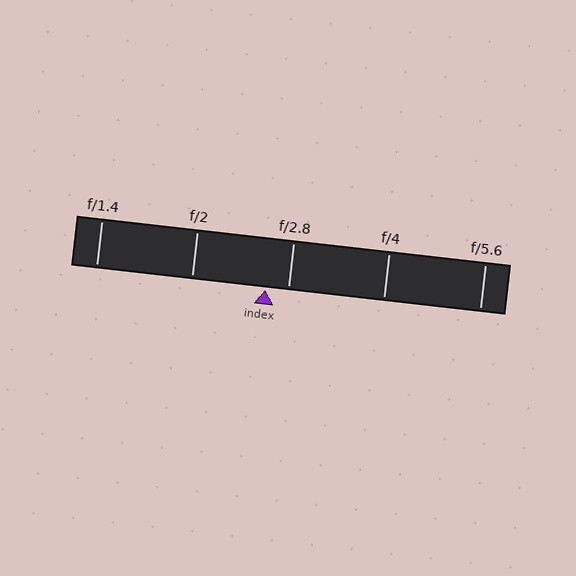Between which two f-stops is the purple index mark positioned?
The index mark is between f/2 and f/2.8.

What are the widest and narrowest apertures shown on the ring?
The widest aperture shown is f/1.4 and the narrowest is f/5.6.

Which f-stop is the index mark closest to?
The index mark is closest to f/2.8.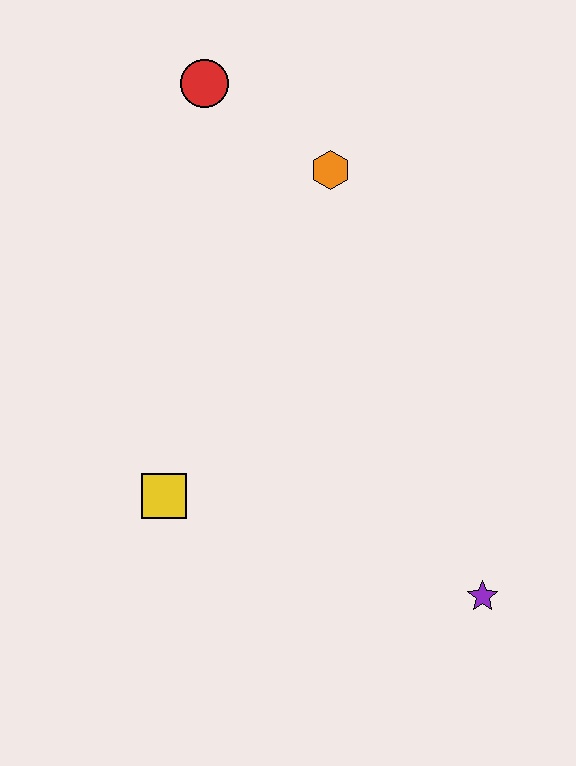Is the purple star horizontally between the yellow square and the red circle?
No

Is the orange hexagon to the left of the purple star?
Yes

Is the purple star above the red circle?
No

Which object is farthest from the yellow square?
The red circle is farthest from the yellow square.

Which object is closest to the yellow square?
The purple star is closest to the yellow square.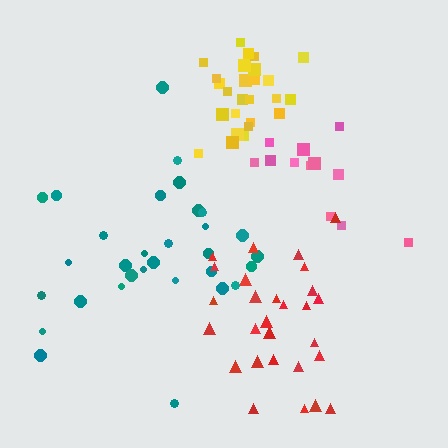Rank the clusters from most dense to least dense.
yellow, red, pink, teal.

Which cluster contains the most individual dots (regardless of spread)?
Teal (31).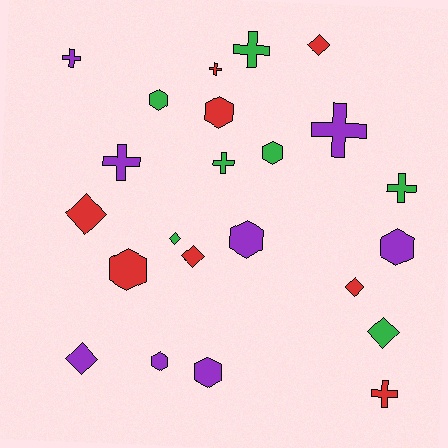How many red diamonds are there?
There are 4 red diamonds.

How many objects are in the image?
There are 23 objects.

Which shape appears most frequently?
Cross, with 8 objects.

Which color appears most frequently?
Red, with 8 objects.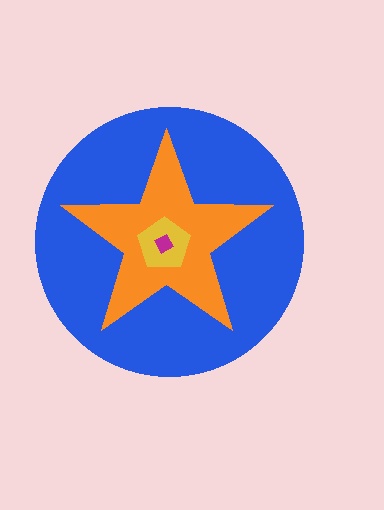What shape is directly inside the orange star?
The yellow pentagon.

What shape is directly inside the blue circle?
The orange star.